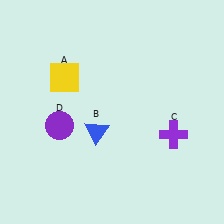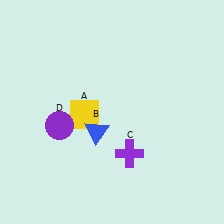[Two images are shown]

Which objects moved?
The objects that moved are: the yellow square (A), the purple cross (C).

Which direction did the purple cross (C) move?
The purple cross (C) moved left.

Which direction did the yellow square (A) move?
The yellow square (A) moved down.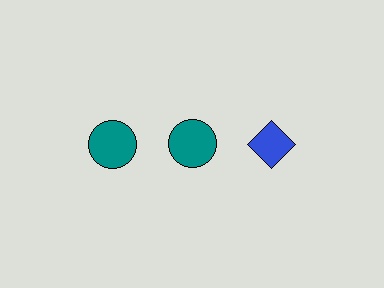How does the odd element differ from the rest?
It differs in both color (blue instead of teal) and shape (diamond instead of circle).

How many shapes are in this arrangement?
There are 3 shapes arranged in a grid pattern.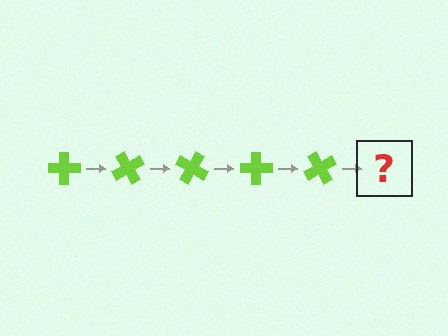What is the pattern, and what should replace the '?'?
The pattern is that the cross rotates 60 degrees each step. The '?' should be a lime cross rotated 300 degrees.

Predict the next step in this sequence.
The next step is a lime cross rotated 300 degrees.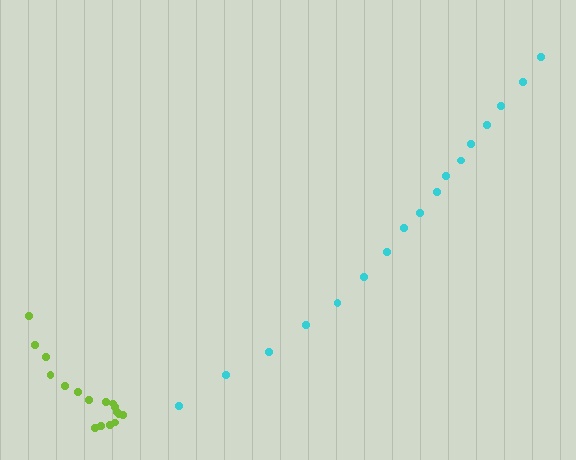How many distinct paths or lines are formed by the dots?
There are 2 distinct paths.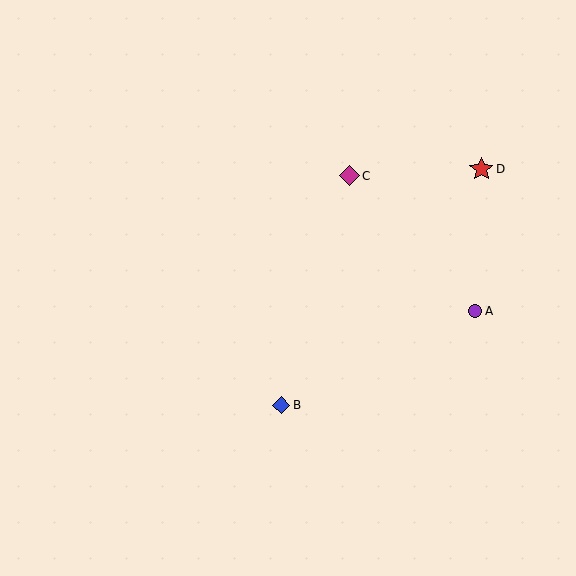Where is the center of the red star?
The center of the red star is at (481, 169).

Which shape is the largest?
The red star (labeled D) is the largest.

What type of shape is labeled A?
Shape A is a purple circle.